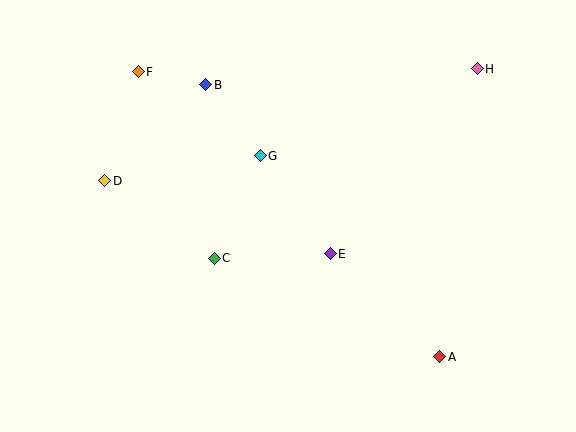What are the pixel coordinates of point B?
Point B is at (206, 85).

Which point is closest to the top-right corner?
Point H is closest to the top-right corner.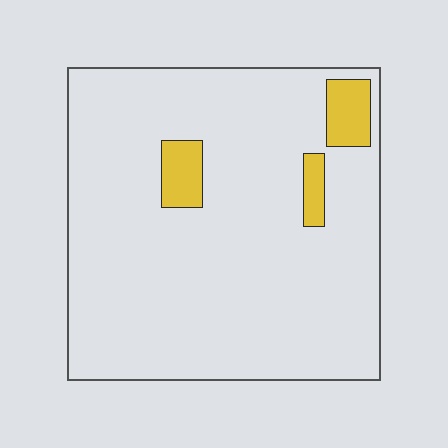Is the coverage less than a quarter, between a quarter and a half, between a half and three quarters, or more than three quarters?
Less than a quarter.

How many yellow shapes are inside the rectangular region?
3.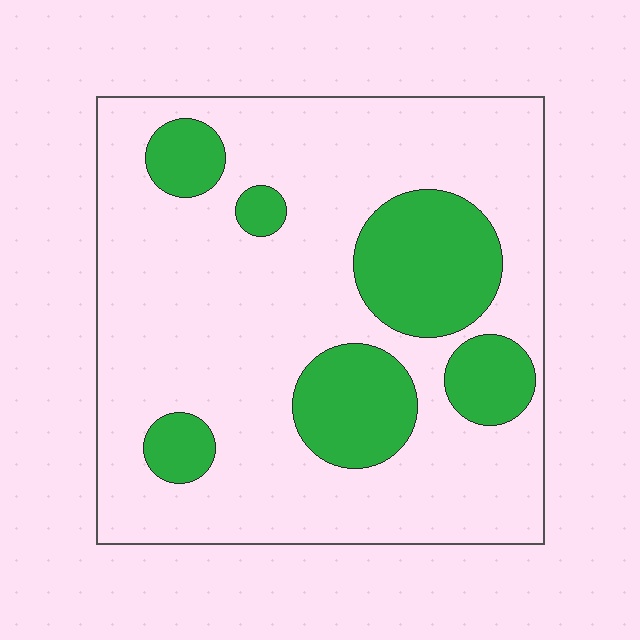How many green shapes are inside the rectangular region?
6.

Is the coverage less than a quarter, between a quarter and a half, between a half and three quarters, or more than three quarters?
Less than a quarter.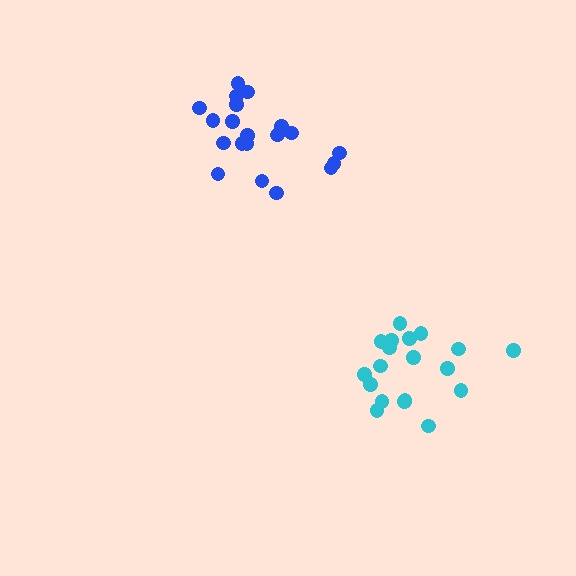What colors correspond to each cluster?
The clusters are colored: cyan, blue.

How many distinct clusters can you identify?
There are 2 distinct clusters.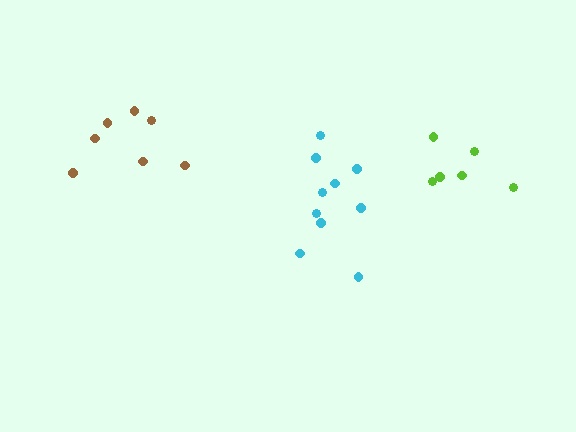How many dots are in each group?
Group 1: 10 dots, Group 2: 7 dots, Group 3: 6 dots (23 total).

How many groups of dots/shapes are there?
There are 3 groups.